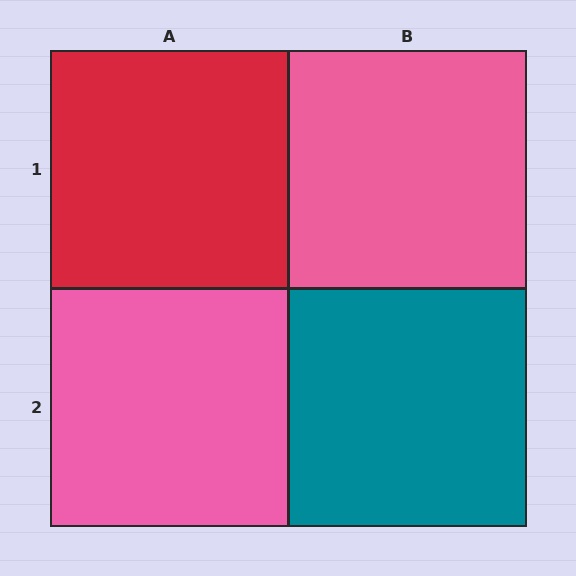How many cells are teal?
1 cell is teal.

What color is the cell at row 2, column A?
Pink.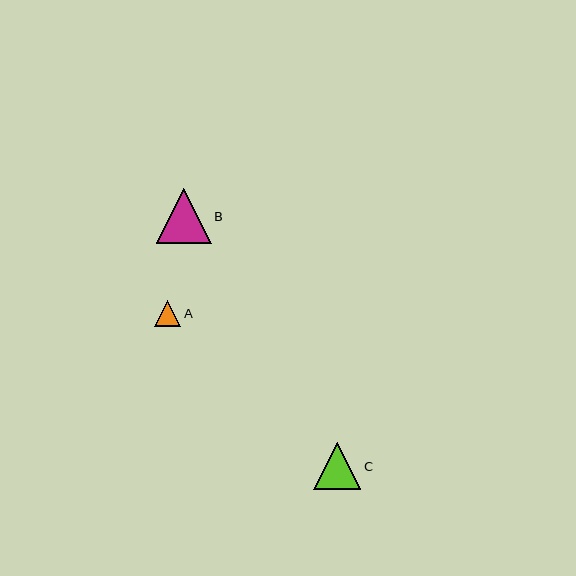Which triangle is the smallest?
Triangle A is the smallest with a size of approximately 26 pixels.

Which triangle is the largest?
Triangle B is the largest with a size of approximately 55 pixels.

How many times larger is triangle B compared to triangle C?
Triangle B is approximately 1.2 times the size of triangle C.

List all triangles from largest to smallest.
From largest to smallest: B, C, A.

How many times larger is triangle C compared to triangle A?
Triangle C is approximately 1.8 times the size of triangle A.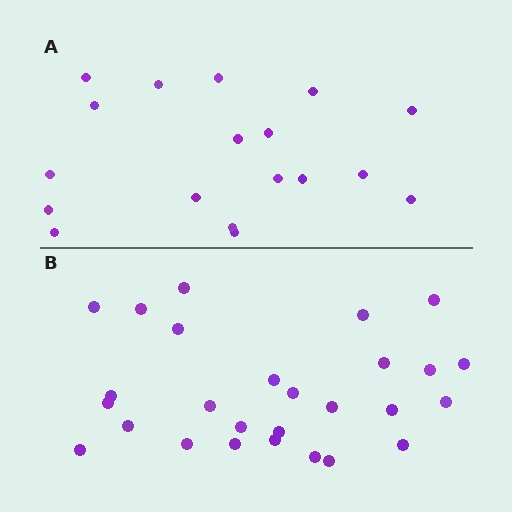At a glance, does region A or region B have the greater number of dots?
Region B (the bottom region) has more dots.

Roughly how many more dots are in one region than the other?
Region B has roughly 8 or so more dots than region A.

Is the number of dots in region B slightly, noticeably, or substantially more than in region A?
Region B has substantially more. The ratio is roughly 1.5 to 1.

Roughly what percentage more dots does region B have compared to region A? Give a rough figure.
About 50% more.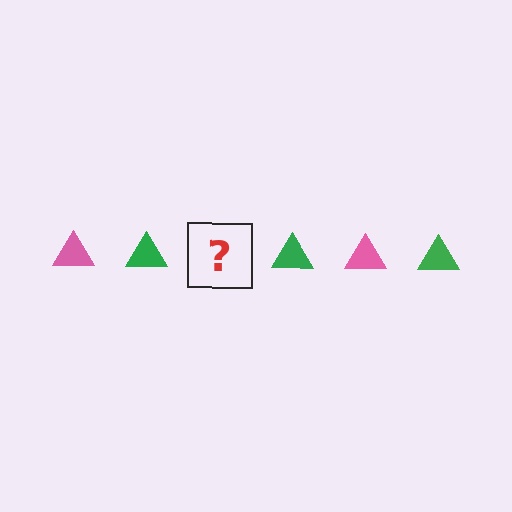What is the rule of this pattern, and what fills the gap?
The rule is that the pattern cycles through pink, green triangles. The gap should be filled with a pink triangle.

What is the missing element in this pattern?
The missing element is a pink triangle.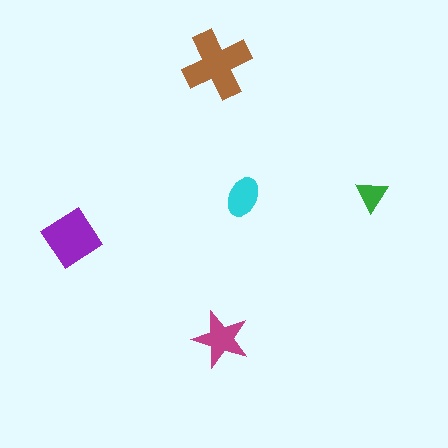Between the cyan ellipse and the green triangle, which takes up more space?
The cyan ellipse.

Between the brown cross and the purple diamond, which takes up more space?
The brown cross.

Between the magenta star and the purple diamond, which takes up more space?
The purple diamond.